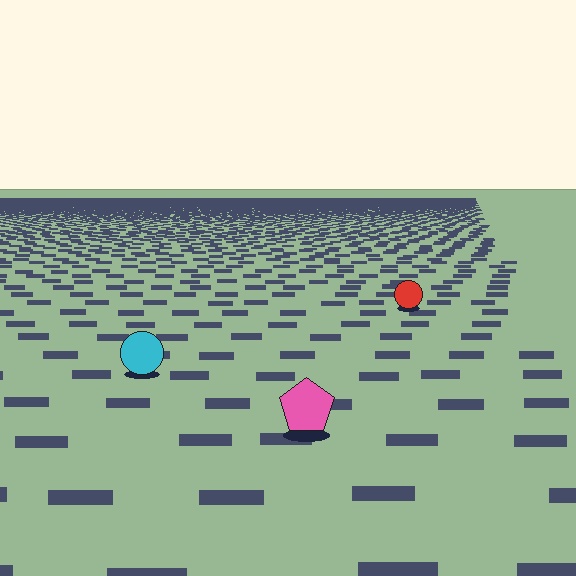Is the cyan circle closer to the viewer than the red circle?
Yes. The cyan circle is closer — you can tell from the texture gradient: the ground texture is coarser near it.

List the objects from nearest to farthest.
From nearest to farthest: the pink pentagon, the cyan circle, the red circle.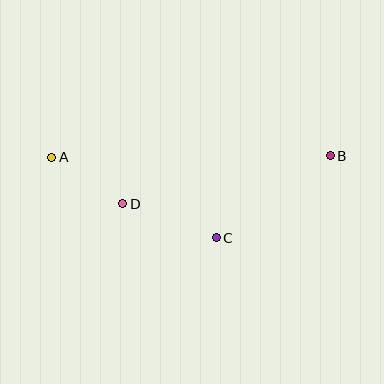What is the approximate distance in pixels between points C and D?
The distance between C and D is approximately 100 pixels.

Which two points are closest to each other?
Points A and D are closest to each other.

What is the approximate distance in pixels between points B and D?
The distance between B and D is approximately 213 pixels.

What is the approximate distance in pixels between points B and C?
The distance between B and C is approximately 140 pixels.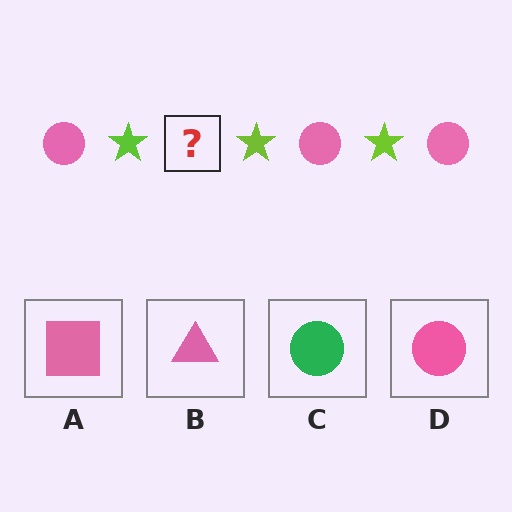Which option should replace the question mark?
Option D.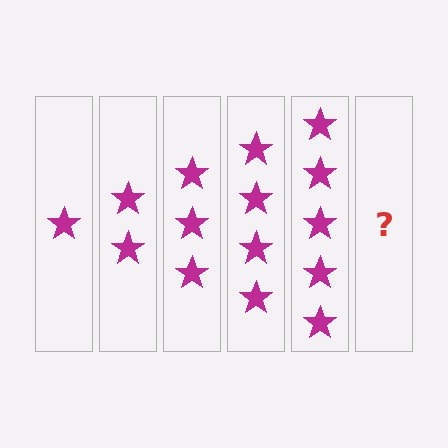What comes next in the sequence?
The next element should be 6 stars.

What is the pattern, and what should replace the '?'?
The pattern is that each step adds one more star. The '?' should be 6 stars.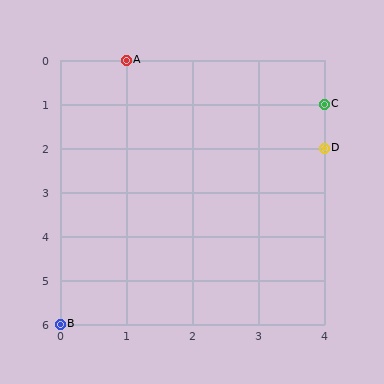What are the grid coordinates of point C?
Point C is at grid coordinates (4, 1).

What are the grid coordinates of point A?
Point A is at grid coordinates (1, 0).